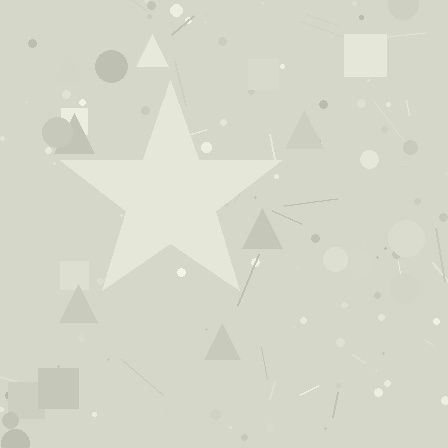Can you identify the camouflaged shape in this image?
The camouflaged shape is a star.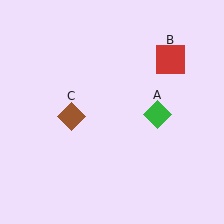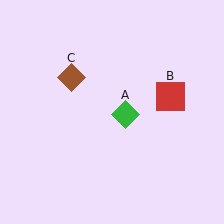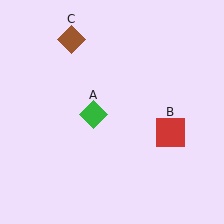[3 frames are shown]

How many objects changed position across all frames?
3 objects changed position: green diamond (object A), red square (object B), brown diamond (object C).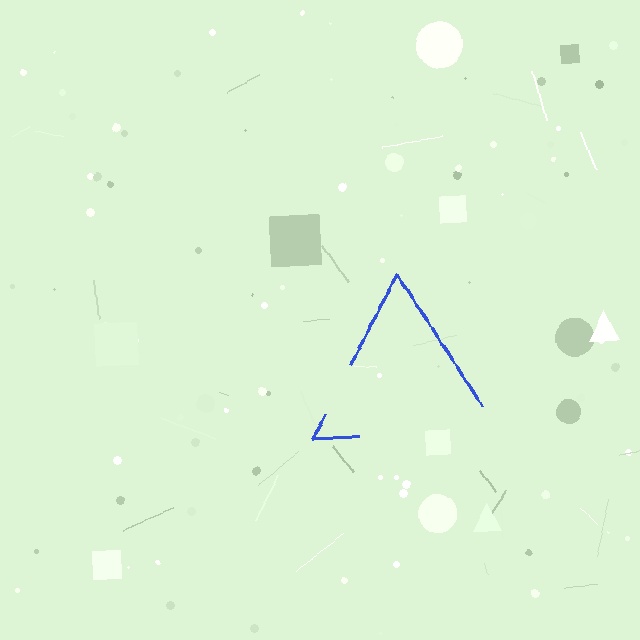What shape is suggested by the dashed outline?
The dashed outline suggests a triangle.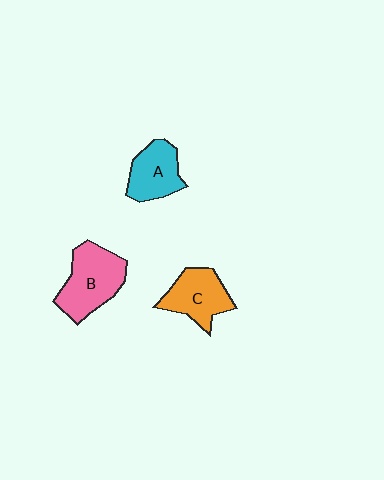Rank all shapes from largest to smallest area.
From largest to smallest: B (pink), C (orange), A (cyan).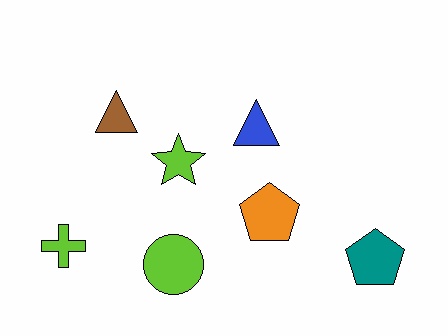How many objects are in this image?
There are 7 objects.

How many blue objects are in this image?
There is 1 blue object.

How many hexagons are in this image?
There are no hexagons.